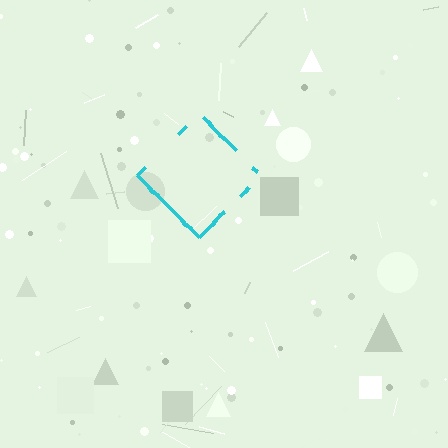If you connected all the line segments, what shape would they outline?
They would outline a diamond.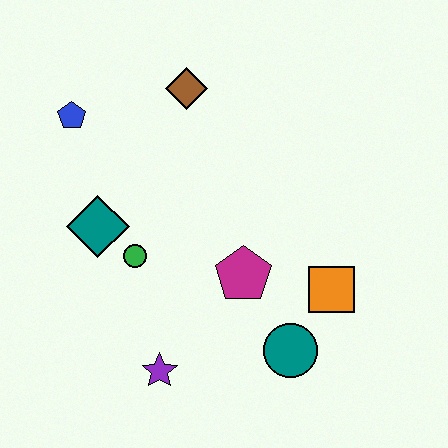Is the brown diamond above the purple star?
Yes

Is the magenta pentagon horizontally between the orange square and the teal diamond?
Yes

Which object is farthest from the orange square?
The blue pentagon is farthest from the orange square.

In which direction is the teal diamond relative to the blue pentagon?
The teal diamond is below the blue pentagon.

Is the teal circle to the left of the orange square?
Yes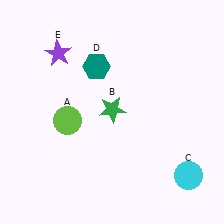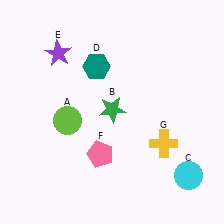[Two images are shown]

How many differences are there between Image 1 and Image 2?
There are 2 differences between the two images.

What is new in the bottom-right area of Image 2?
A yellow cross (G) was added in the bottom-right area of Image 2.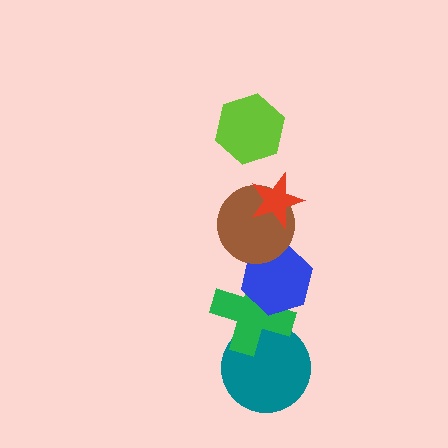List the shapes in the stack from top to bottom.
From top to bottom: the lime hexagon, the red star, the brown circle, the blue hexagon, the green cross, the teal circle.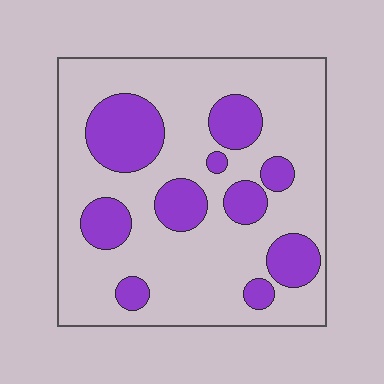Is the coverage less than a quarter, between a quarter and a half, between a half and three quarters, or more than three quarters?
Between a quarter and a half.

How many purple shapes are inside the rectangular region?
10.